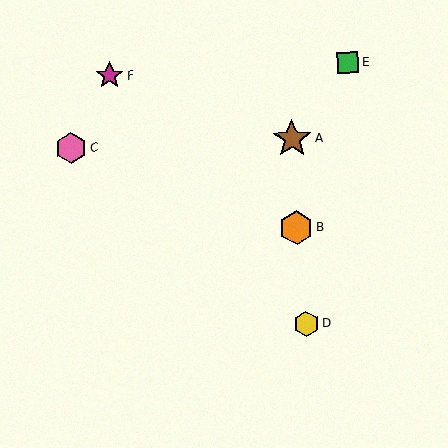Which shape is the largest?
The brown star (labeled A) is the largest.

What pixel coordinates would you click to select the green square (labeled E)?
Click at (348, 63) to select the green square E.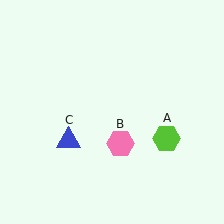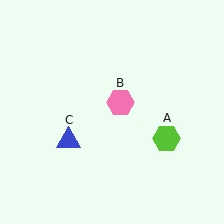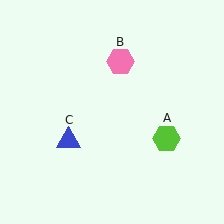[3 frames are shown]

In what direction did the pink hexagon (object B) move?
The pink hexagon (object B) moved up.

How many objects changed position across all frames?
1 object changed position: pink hexagon (object B).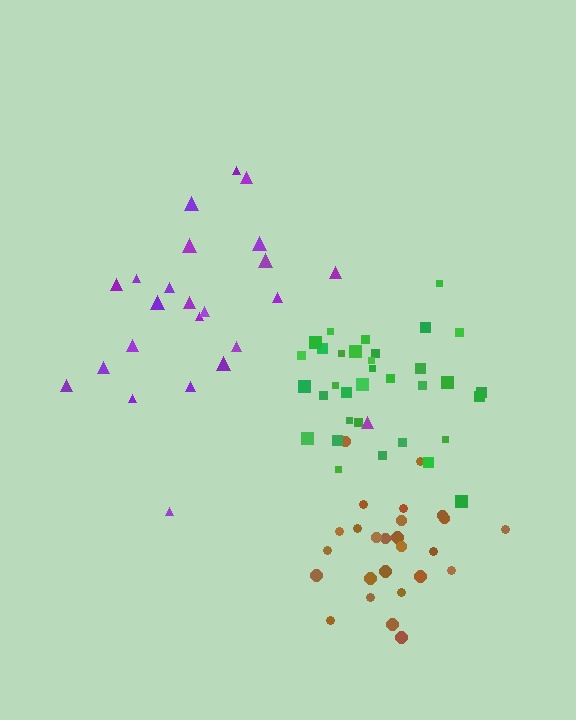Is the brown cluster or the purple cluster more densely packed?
Brown.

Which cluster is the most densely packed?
Green.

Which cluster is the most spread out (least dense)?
Purple.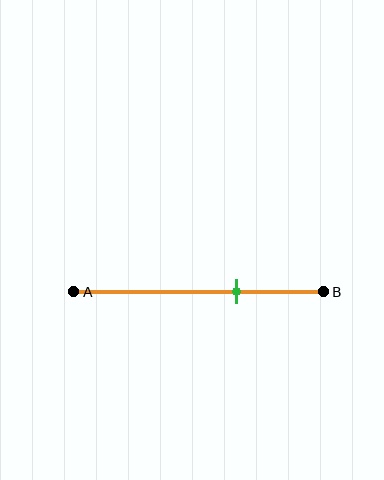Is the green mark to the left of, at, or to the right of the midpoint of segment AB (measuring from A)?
The green mark is to the right of the midpoint of segment AB.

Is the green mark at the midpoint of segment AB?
No, the mark is at about 65% from A, not at the 50% midpoint.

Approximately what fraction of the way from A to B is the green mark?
The green mark is approximately 65% of the way from A to B.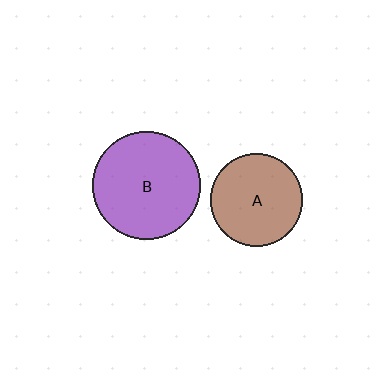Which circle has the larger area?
Circle B (purple).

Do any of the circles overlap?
No, none of the circles overlap.